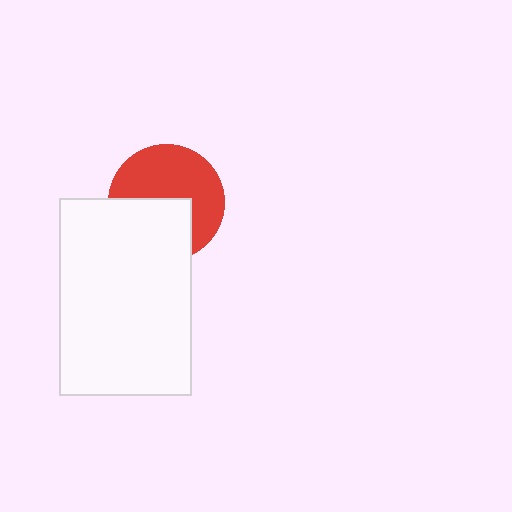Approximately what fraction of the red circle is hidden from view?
Roughly 42% of the red circle is hidden behind the white rectangle.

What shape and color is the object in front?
The object in front is a white rectangle.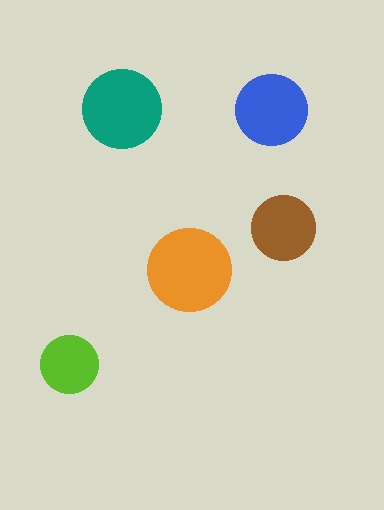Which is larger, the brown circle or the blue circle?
The blue one.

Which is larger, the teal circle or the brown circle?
The teal one.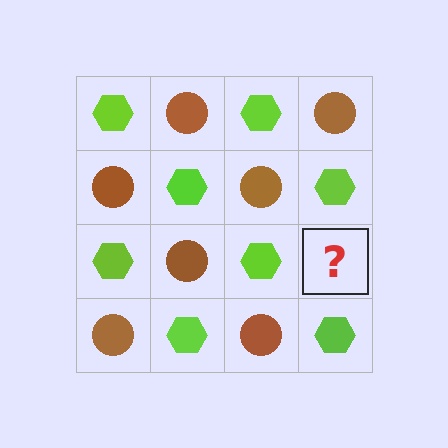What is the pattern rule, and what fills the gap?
The rule is that it alternates lime hexagon and brown circle in a checkerboard pattern. The gap should be filled with a brown circle.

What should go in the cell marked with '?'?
The missing cell should contain a brown circle.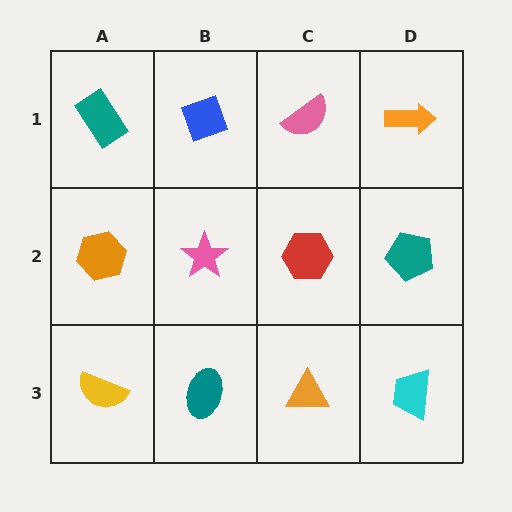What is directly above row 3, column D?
A teal pentagon.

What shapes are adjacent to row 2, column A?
A teal rectangle (row 1, column A), a yellow semicircle (row 3, column A), a pink star (row 2, column B).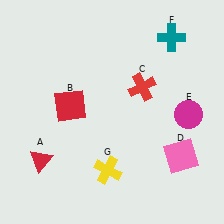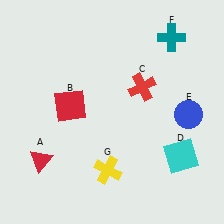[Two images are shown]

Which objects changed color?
D changed from pink to cyan. E changed from magenta to blue.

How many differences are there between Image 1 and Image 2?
There are 2 differences between the two images.